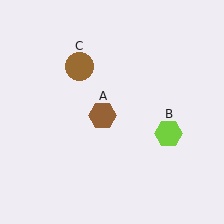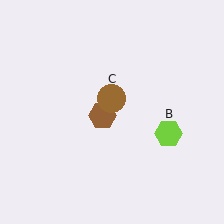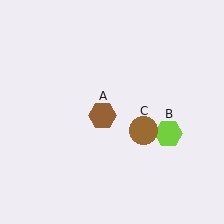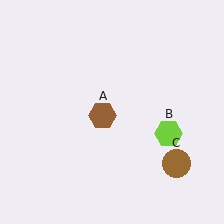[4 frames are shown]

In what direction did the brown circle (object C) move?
The brown circle (object C) moved down and to the right.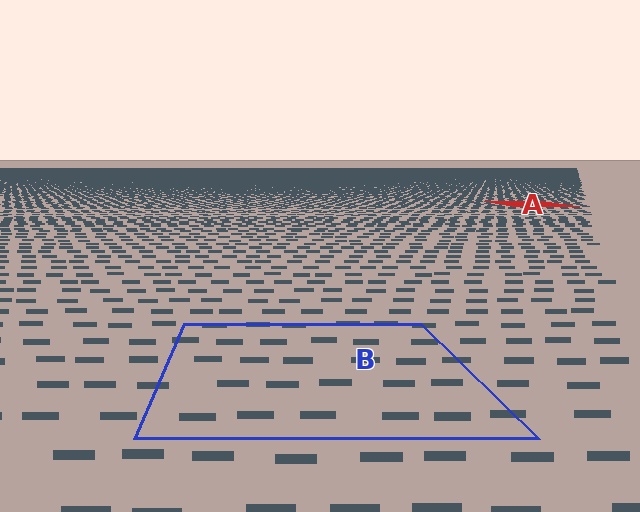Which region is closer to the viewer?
Region B is closer. The texture elements there are larger and more spread out.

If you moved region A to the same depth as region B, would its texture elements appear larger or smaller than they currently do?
They would appear larger. At a closer depth, the same texture elements are projected at a bigger on-screen size.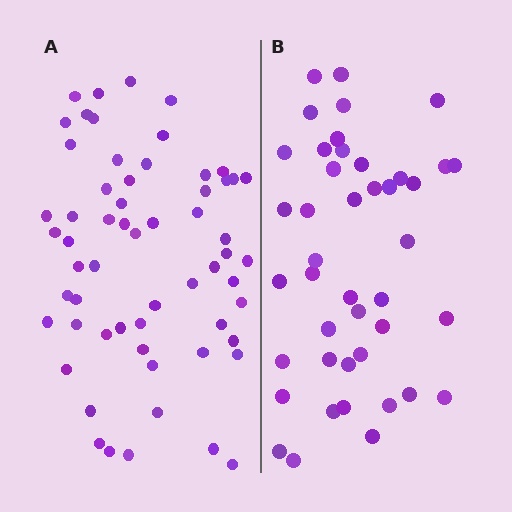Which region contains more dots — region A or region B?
Region A (the left region) has more dots.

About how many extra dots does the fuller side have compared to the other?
Region A has approximately 15 more dots than region B.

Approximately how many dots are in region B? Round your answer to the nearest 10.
About 40 dots. (The exact count is 43, which rounds to 40.)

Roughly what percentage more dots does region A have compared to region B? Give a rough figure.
About 40% more.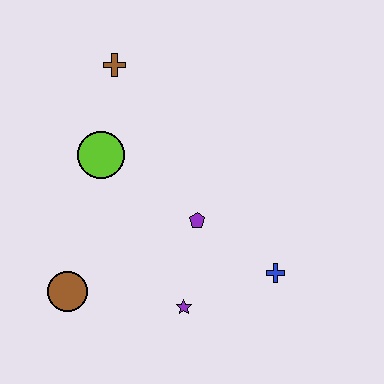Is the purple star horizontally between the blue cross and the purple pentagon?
No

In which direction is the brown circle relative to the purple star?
The brown circle is to the left of the purple star.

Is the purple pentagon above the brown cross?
No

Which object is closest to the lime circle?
The brown cross is closest to the lime circle.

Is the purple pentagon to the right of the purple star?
Yes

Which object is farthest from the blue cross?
The brown cross is farthest from the blue cross.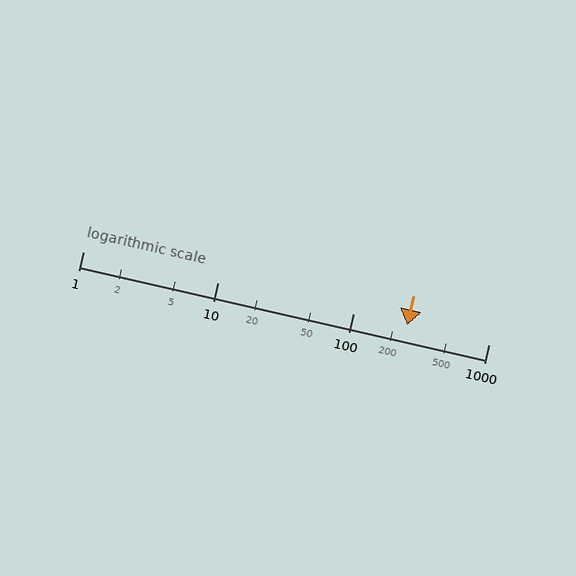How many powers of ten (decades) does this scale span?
The scale spans 3 decades, from 1 to 1000.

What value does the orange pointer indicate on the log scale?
The pointer indicates approximately 250.